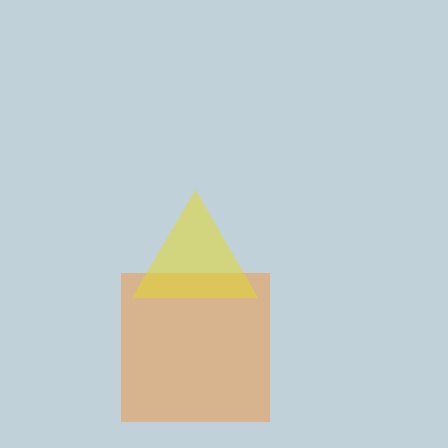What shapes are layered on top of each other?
The layered shapes are: an orange square, a yellow triangle.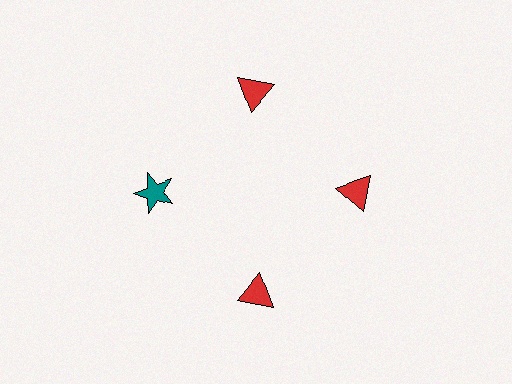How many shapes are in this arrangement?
There are 4 shapes arranged in a ring pattern.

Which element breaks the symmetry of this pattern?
The teal star at roughly the 9 o'clock position breaks the symmetry. All other shapes are red triangles.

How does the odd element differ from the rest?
It differs in both color (teal instead of red) and shape (star instead of triangle).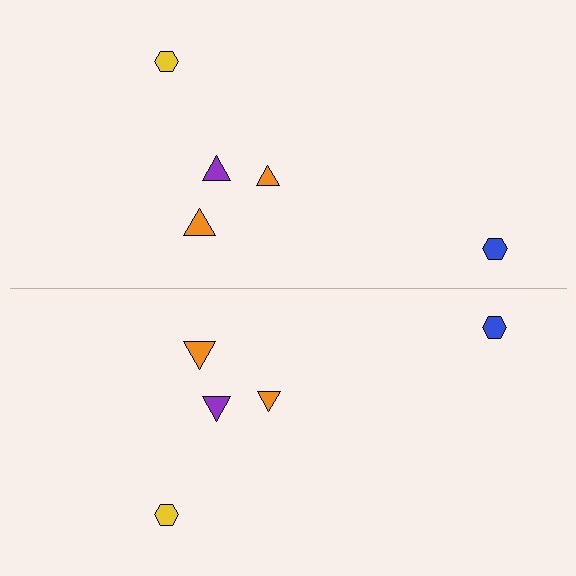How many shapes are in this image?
There are 10 shapes in this image.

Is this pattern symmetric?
Yes, this pattern has bilateral (reflection) symmetry.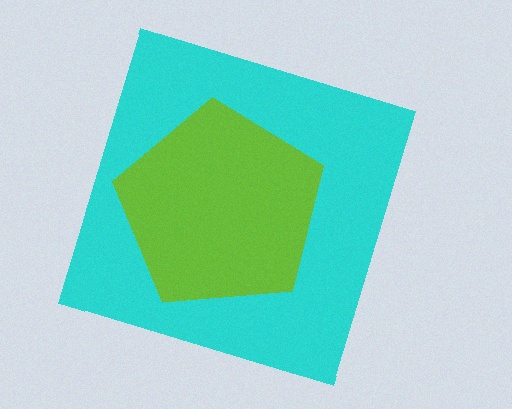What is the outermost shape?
The cyan square.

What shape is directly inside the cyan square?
The lime pentagon.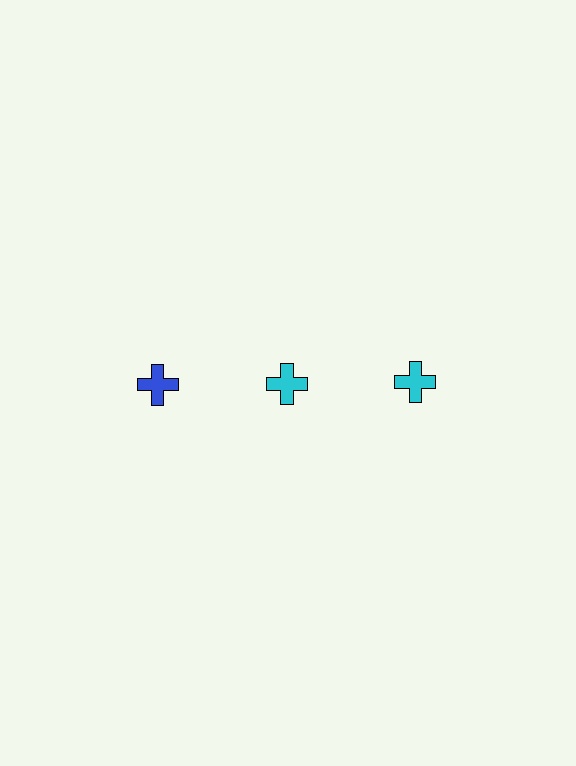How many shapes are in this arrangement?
There are 3 shapes arranged in a grid pattern.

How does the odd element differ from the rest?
It has a different color: blue instead of cyan.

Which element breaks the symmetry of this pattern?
The blue cross in the top row, leftmost column breaks the symmetry. All other shapes are cyan crosses.